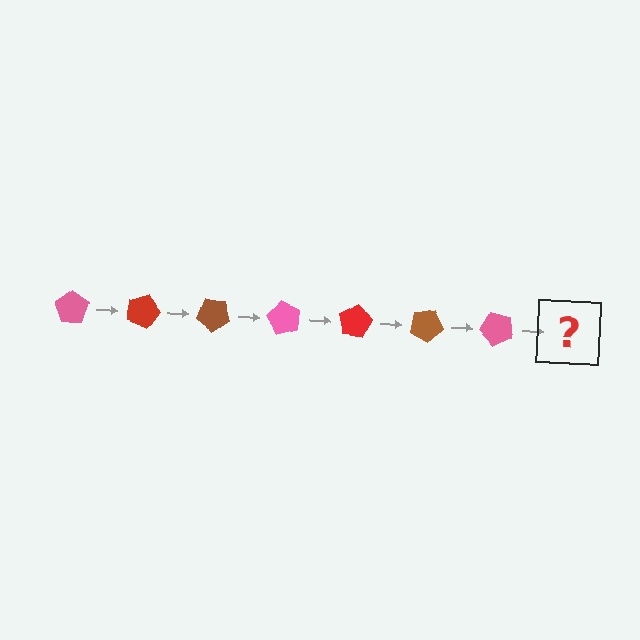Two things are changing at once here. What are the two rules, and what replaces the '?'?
The two rules are that it rotates 20 degrees each step and the color cycles through pink, red, and brown. The '?' should be a red pentagon, rotated 140 degrees from the start.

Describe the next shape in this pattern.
It should be a red pentagon, rotated 140 degrees from the start.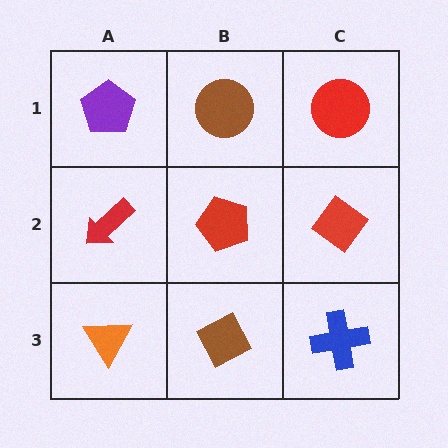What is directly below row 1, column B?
A red pentagon.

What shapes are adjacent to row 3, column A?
A red arrow (row 2, column A), a brown diamond (row 3, column B).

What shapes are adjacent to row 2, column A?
A purple pentagon (row 1, column A), an orange triangle (row 3, column A), a red pentagon (row 2, column B).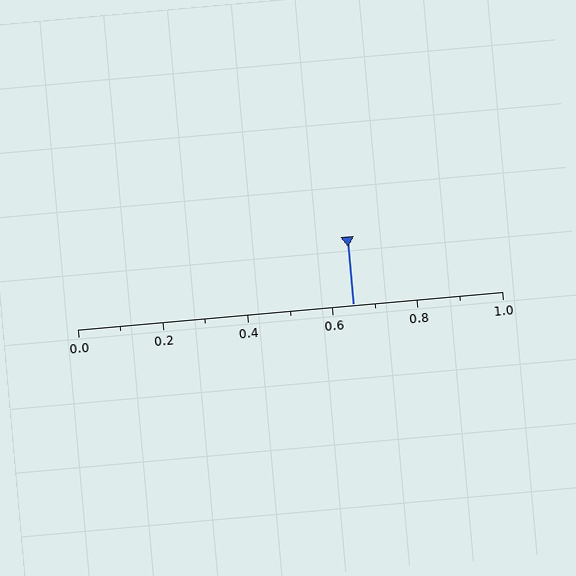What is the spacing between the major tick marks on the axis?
The major ticks are spaced 0.2 apart.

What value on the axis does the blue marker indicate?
The marker indicates approximately 0.65.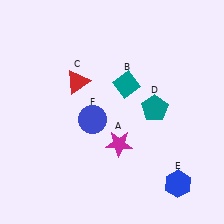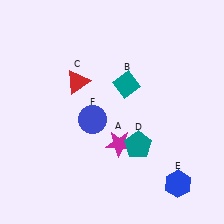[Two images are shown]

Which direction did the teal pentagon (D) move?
The teal pentagon (D) moved down.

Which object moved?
The teal pentagon (D) moved down.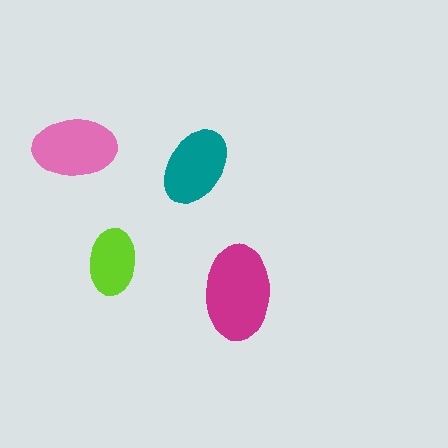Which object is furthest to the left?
The pink ellipse is leftmost.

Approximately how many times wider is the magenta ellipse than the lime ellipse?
About 1.5 times wider.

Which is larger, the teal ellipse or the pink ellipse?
The pink one.